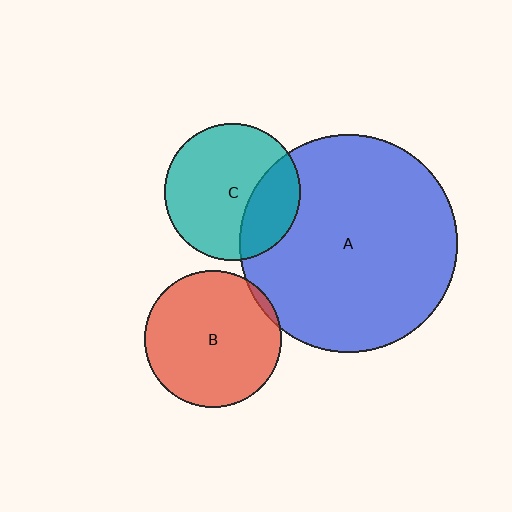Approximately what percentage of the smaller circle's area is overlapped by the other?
Approximately 5%.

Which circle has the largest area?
Circle A (blue).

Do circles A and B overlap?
Yes.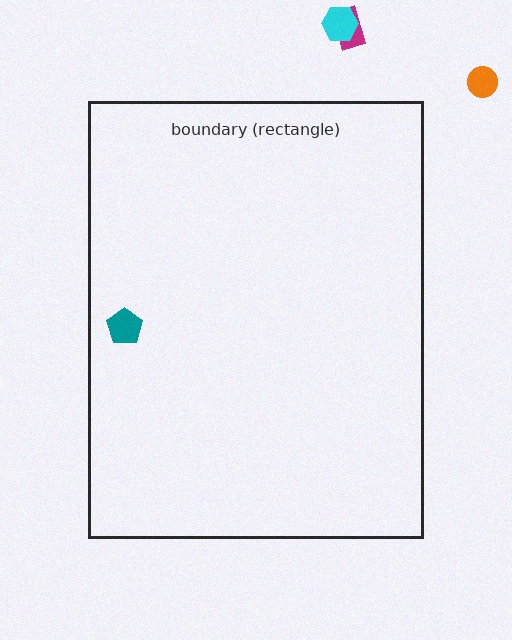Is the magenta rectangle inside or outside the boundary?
Outside.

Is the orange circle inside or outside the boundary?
Outside.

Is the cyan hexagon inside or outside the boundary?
Outside.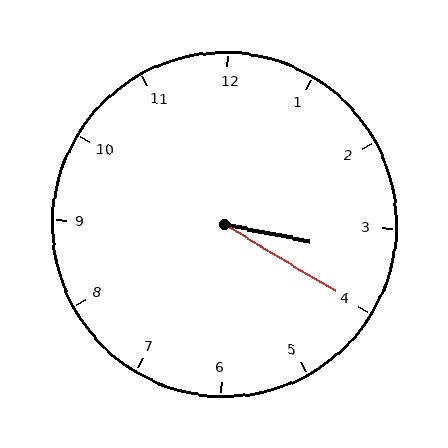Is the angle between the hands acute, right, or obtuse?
It is acute.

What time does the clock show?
3:20.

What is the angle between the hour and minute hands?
Approximately 20 degrees.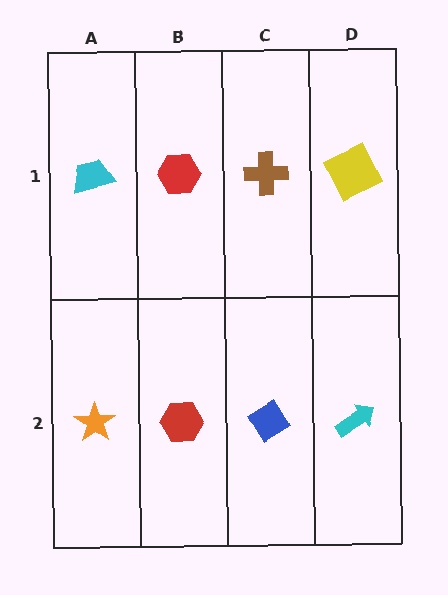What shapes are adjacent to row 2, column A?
A cyan trapezoid (row 1, column A), a red hexagon (row 2, column B).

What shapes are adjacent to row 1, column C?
A blue diamond (row 2, column C), a red hexagon (row 1, column B), a yellow square (row 1, column D).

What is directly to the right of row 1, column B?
A brown cross.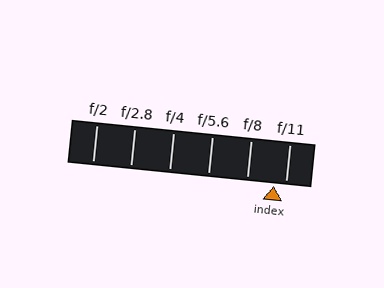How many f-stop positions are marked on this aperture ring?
There are 6 f-stop positions marked.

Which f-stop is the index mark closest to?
The index mark is closest to f/11.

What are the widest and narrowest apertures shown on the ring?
The widest aperture shown is f/2 and the narrowest is f/11.